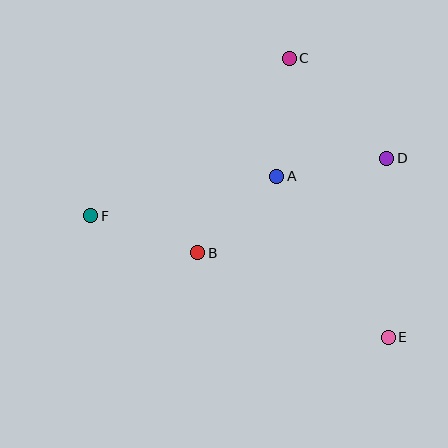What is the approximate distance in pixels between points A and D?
The distance between A and D is approximately 111 pixels.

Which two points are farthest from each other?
Points E and F are farthest from each other.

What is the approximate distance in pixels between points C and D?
The distance between C and D is approximately 140 pixels.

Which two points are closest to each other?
Points A and B are closest to each other.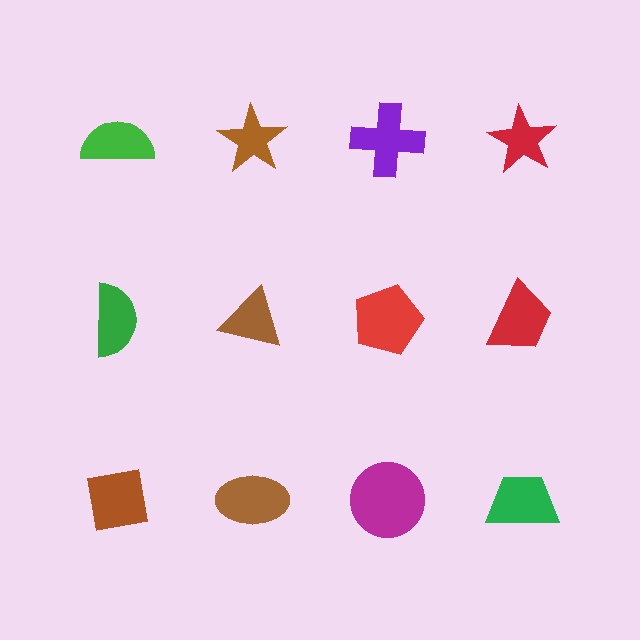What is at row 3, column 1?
A brown square.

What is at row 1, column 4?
A red star.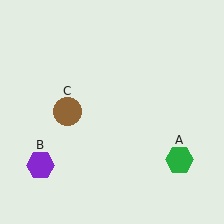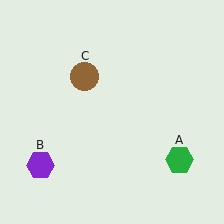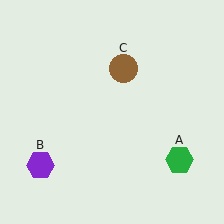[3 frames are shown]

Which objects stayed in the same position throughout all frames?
Green hexagon (object A) and purple hexagon (object B) remained stationary.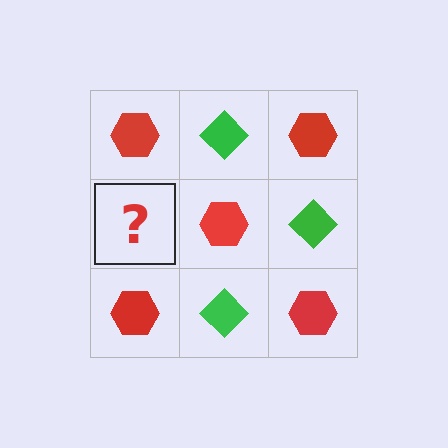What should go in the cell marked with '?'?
The missing cell should contain a green diamond.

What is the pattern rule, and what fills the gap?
The rule is that it alternates red hexagon and green diamond in a checkerboard pattern. The gap should be filled with a green diamond.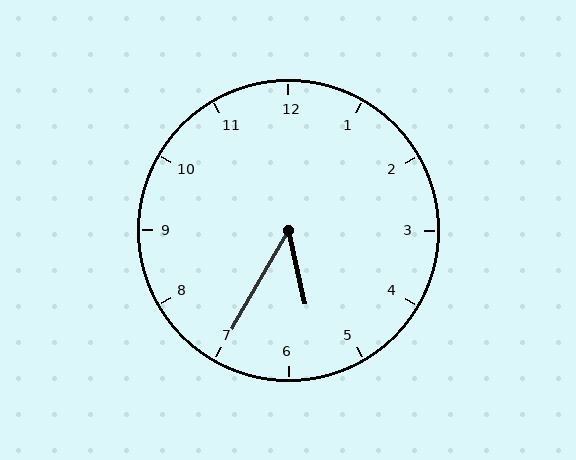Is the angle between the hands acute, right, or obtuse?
It is acute.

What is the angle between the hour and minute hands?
Approximately 42 degrees.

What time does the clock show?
5:35.